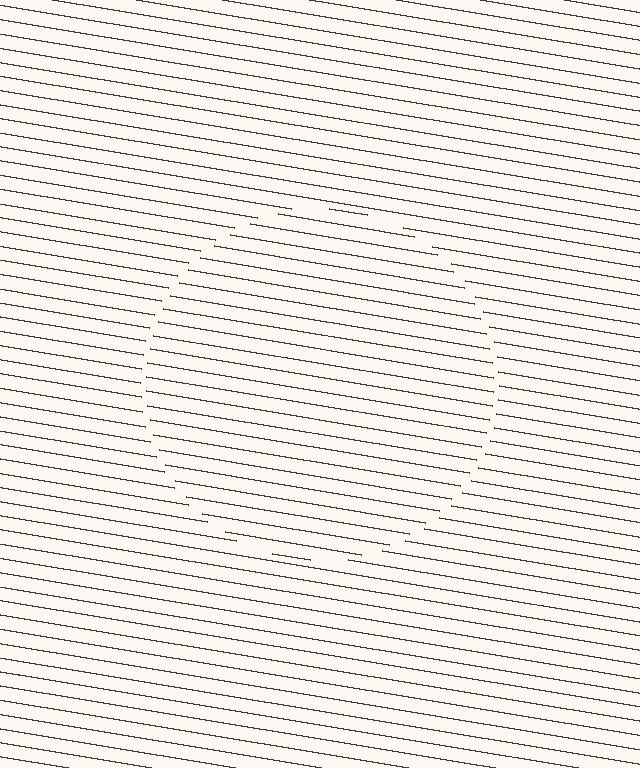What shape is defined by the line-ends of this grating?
An illusory circle. The interior of the shape contains the same grating, shifted by half a period — the contour is defined by the phase discontinuity where line-ends from the inner and outer gratings abut.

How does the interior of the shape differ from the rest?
The interior of the shape contains the same grating, shifted by half a period — the contour is defined by the phase discontinuity where line-ends from the inner and outer gratings abut.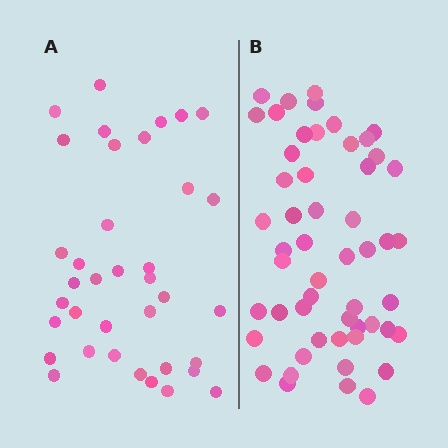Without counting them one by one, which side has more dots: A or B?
Region B (the right region) has more dots.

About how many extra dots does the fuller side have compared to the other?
Region B has approximately 15 more dots than region A.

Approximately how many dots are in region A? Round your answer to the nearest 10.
About 40 dots. (The exact count is 37, which rounds to 40.)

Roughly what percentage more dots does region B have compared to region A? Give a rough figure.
About 45% more.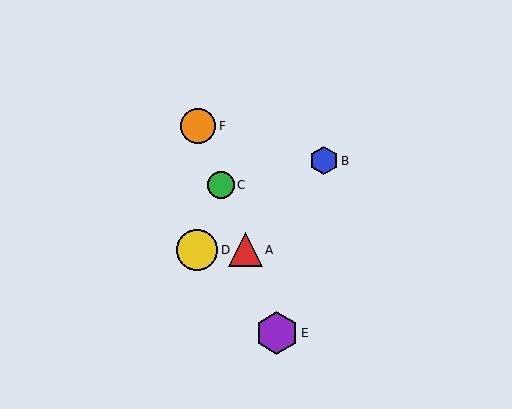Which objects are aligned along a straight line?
Objects A, C, E, F are aligned along a straight line.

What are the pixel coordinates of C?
Object C is at (221, 185).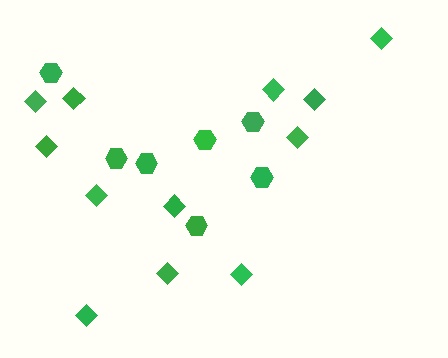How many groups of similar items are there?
There are 2 groups: one group of diamonds (12) and one group of hexagons (7).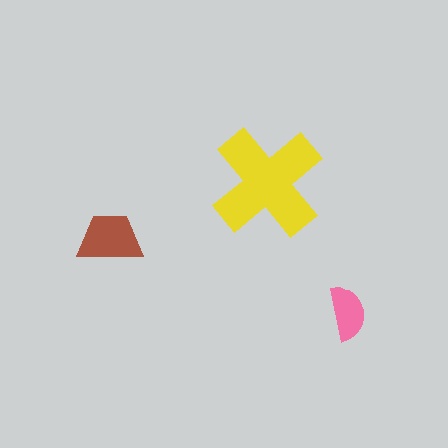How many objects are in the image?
There are 3 objects in the image.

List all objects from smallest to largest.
The pink semicircle, the brown trapezoid, the yellow cross.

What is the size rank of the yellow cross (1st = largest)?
1st.